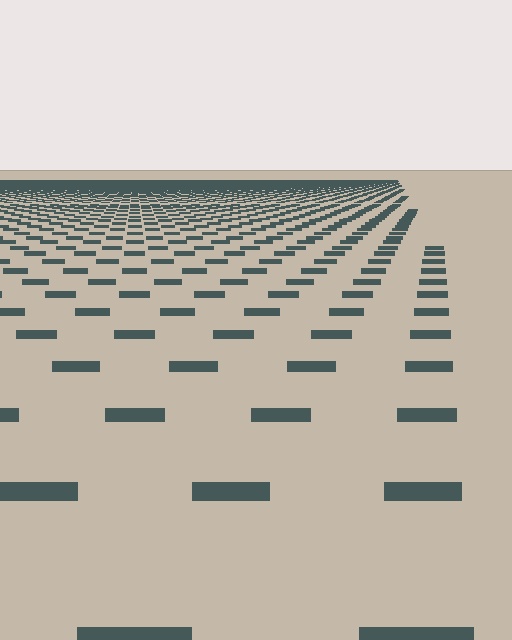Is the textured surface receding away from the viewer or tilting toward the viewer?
The surface is receding away from the viewer. Texture elements get smaller and denser toward the top.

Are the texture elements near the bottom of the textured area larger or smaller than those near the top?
Larger. Near the bottom, elements are closer to the viewer and appear at a bigger on-screen size.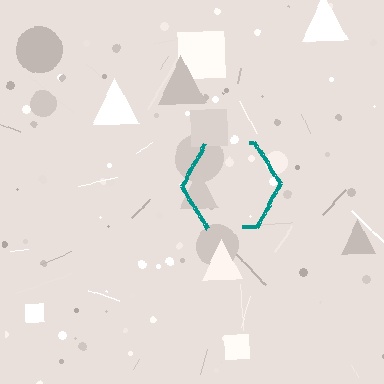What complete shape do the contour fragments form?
The contour fragments form a hexagon.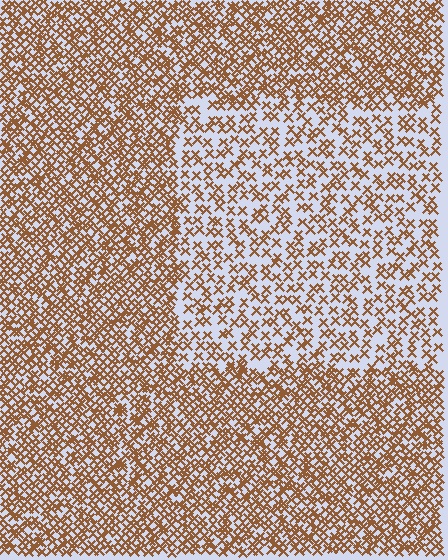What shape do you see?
I see a rectangle.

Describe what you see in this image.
The image contains small brown elements arranged at two different densities. A rectangle-shaped region is visible where the elements are less densely packed than the surrounding area.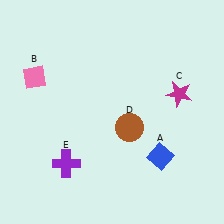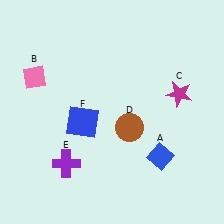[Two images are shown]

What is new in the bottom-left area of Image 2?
A blue square (F) was added in the bottom-left area of Image 2.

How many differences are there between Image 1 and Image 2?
There is 1 difference between the two images.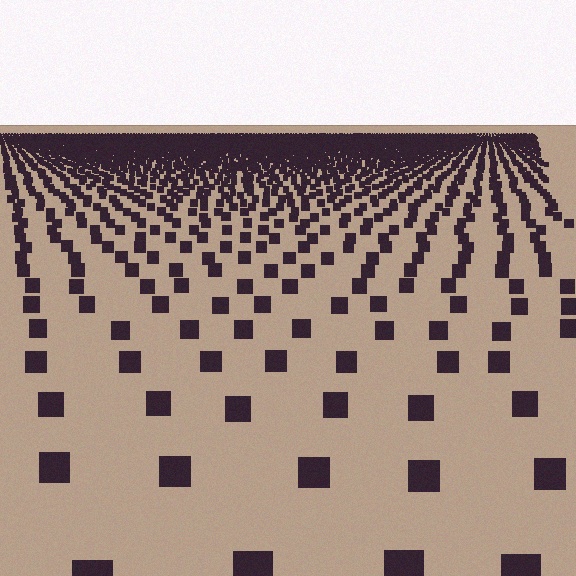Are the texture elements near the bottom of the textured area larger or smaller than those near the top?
Larger. Near the bottom, elements are closer to the viewer and appear at a bigger on-screen size.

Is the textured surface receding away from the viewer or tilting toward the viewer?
The surface is receding away from the viewer. Texture elements get smaller and denser toward the top.